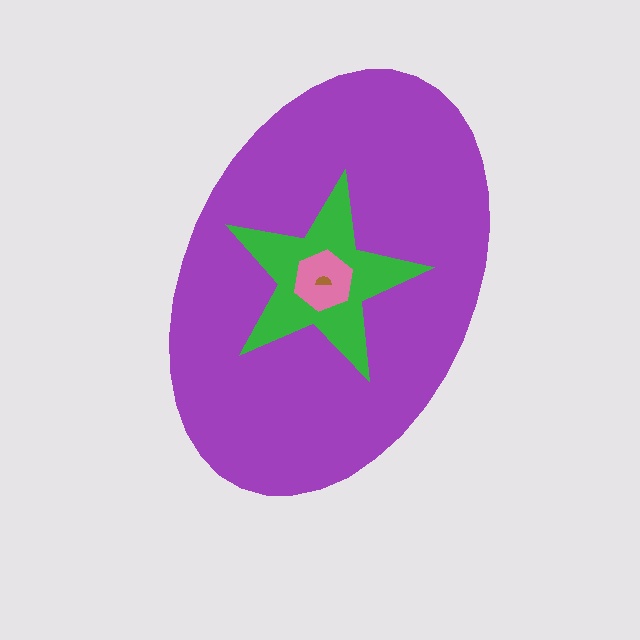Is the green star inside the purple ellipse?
Yes.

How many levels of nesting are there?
4.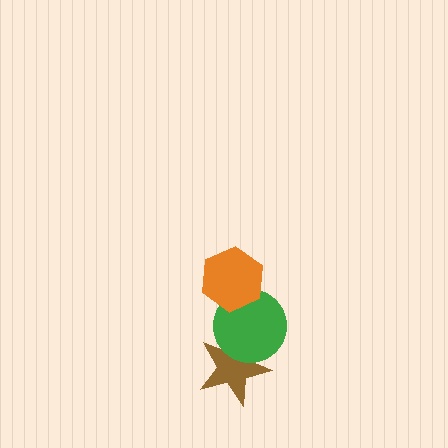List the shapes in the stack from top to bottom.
From top to bottom: the orange hexagon, the green circle, the brown star.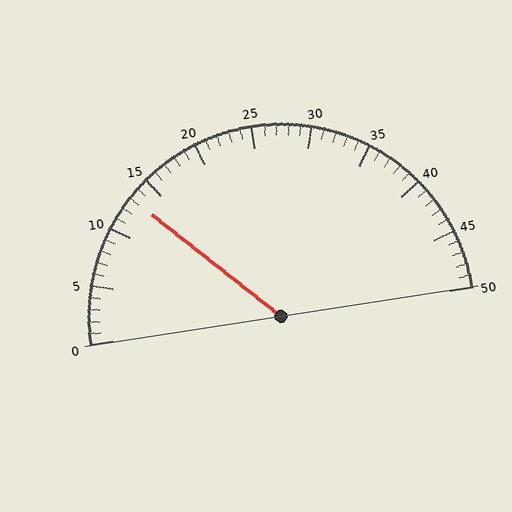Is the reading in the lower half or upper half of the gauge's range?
The reading is in the lower half of the range (0 to 50).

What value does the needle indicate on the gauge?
The needle indicates approximately 13.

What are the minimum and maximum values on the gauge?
The gauge ranges from 0 to 50.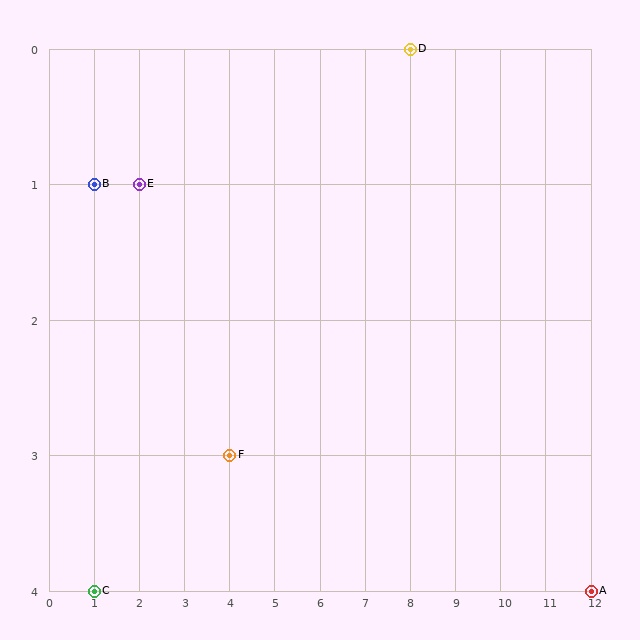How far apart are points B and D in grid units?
Points B and D are 7 columns and 1 row apart (about 7.1 grid units diagonally).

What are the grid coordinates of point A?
Point A is at grid coordinates (12, 4).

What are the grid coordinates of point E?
Point E is at grid coordinates (2, 1).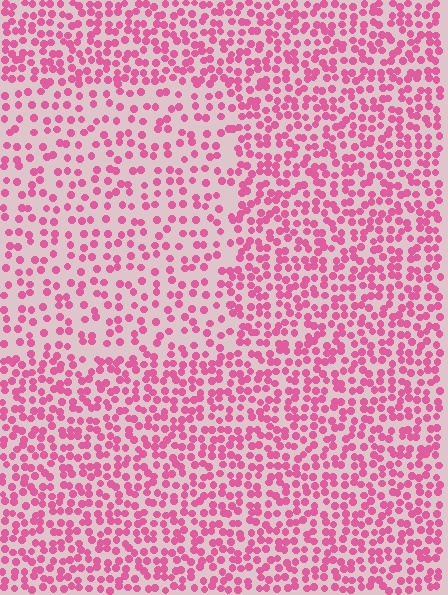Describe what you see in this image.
The image contains small pink elements arranged at two different densities. A rectangle-shaped region is visible where the elements are less densely packed than the surrounding area.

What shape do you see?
I see a rectangle.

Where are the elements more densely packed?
The elements are more densely packed outside the rectangle boundary.